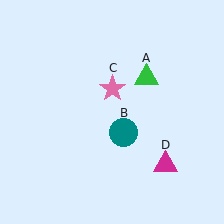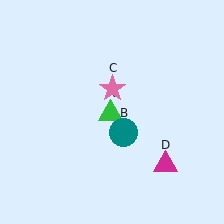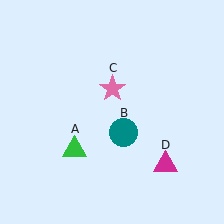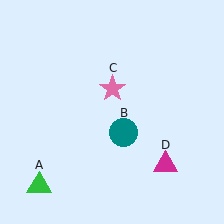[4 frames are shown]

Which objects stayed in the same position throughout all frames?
Teal circle (object B) and pink star (object C) and magenta triangle (object D) remained stationary.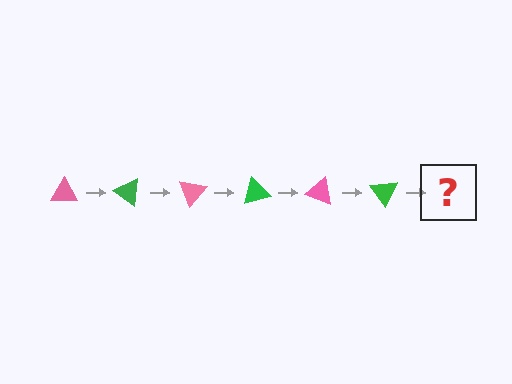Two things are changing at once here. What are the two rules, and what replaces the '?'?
The two rules are that it rotates 35 degrees each step and the color cycles through pink and green. The '?' should be a pink triangle, rotated 210 degrees from the start.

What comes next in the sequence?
The next element should be a pink triangle, rotated 210 degrees from the start.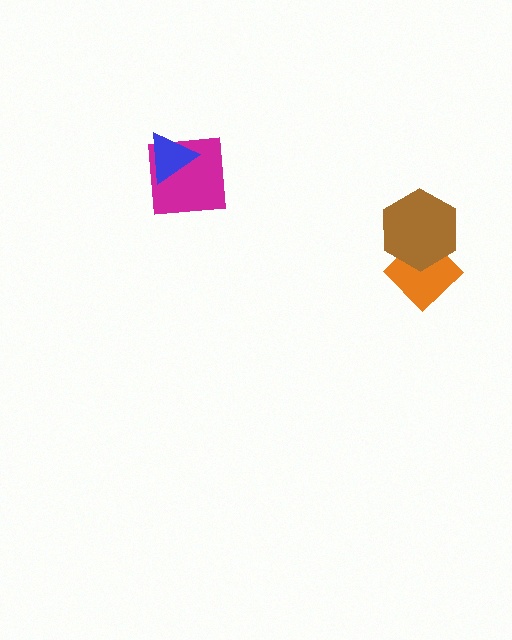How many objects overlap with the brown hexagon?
1 object overlaps with the brown hexagon.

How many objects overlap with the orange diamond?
1 object overlaps with the orange diamond.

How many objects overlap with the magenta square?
1 object overlaps with the magenta square.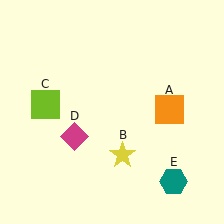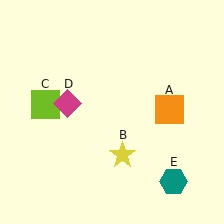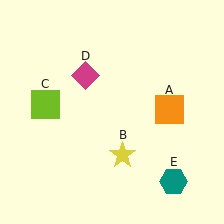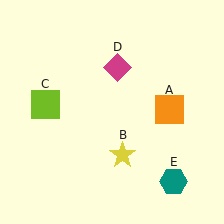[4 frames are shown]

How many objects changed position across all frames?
1 object changed position: magenta diamond (object D).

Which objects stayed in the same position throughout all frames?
Orange square (object A) and yellow star (object B) and lime square (object C) and teal hexagon (object E) remained stationary.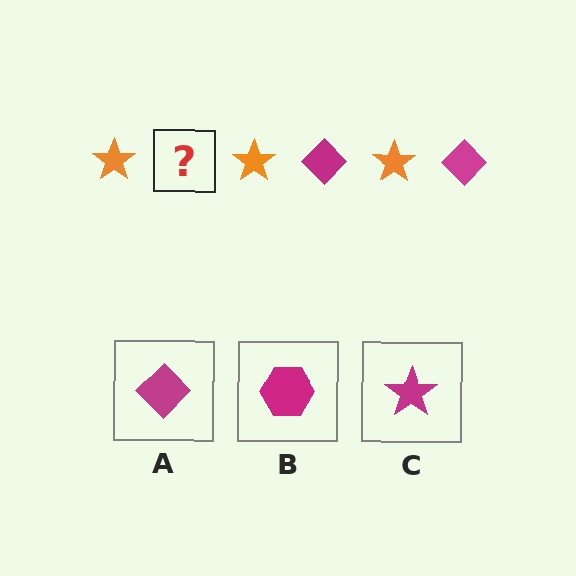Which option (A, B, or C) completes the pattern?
A.